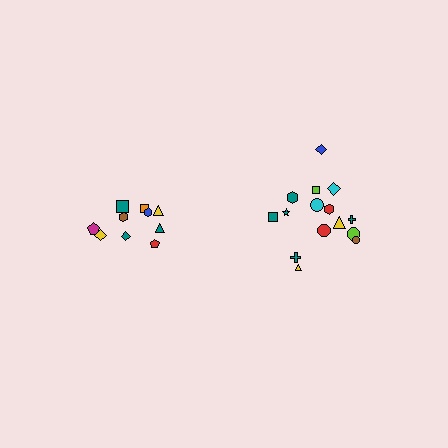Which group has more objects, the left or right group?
The right group.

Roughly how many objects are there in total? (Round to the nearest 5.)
Roughly 25 objects in total.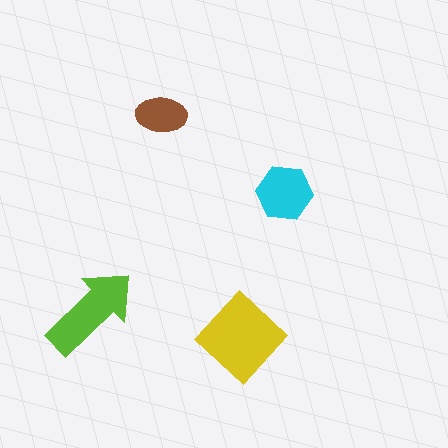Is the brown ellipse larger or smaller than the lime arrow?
Smaller.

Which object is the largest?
The yellow diamond.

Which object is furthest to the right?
The cyan hexagon is rightmost.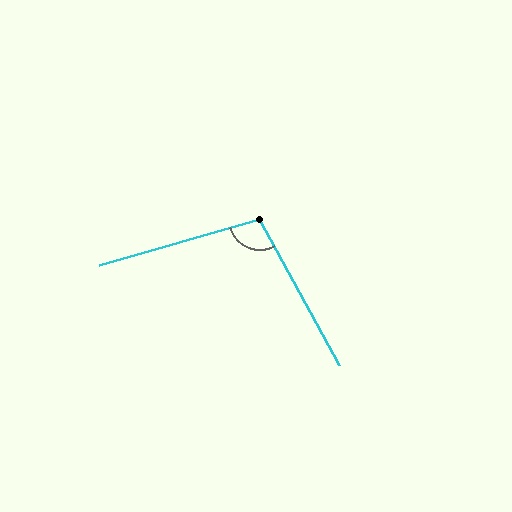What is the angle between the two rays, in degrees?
Approximately 102 degrees.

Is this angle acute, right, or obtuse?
It is obtuse.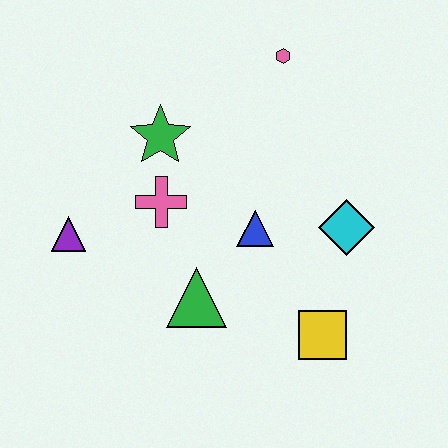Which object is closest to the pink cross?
The green star is closest to the pink cross.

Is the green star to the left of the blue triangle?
Yes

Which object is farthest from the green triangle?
The pink hexagon is farthest from the green triangle.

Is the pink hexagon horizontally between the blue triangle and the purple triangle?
No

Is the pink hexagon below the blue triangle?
No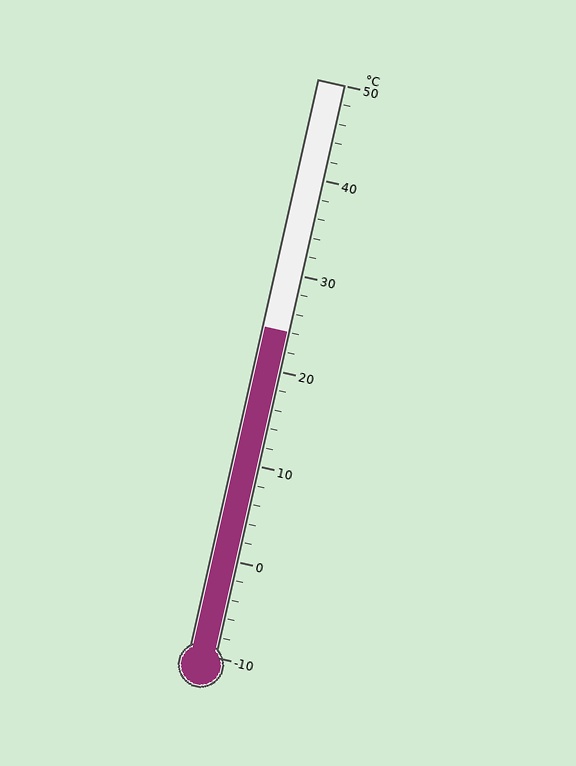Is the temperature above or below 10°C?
The temperature is above 10°C.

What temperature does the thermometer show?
The thermometer shows approximately 24°C.